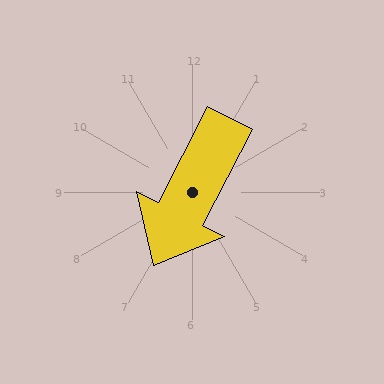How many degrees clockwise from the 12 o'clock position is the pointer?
Approximately 207 degrees.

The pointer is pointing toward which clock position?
Roughly 7 o'clock.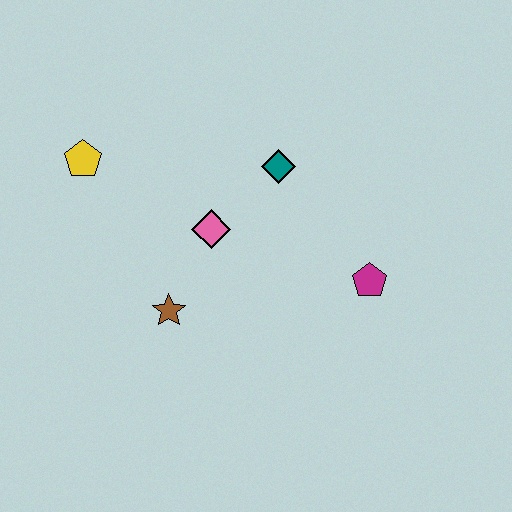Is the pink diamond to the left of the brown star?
No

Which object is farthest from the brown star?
The magenta pentagon is farthest from the brown star.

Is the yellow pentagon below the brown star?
No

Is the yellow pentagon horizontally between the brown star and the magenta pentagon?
No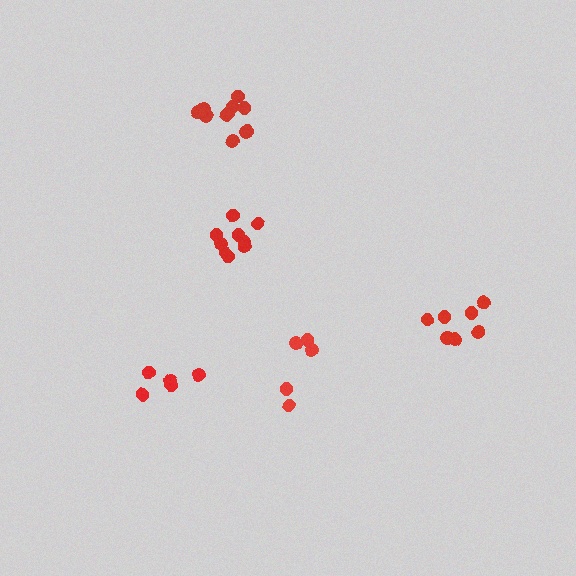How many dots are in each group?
Group 1: 8 dots, Group 2: 9 dots, Group 3: 5 dots, Group 4: 5 dots, Group 5: 11 dots (38 total).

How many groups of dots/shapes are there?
There are 5 groups.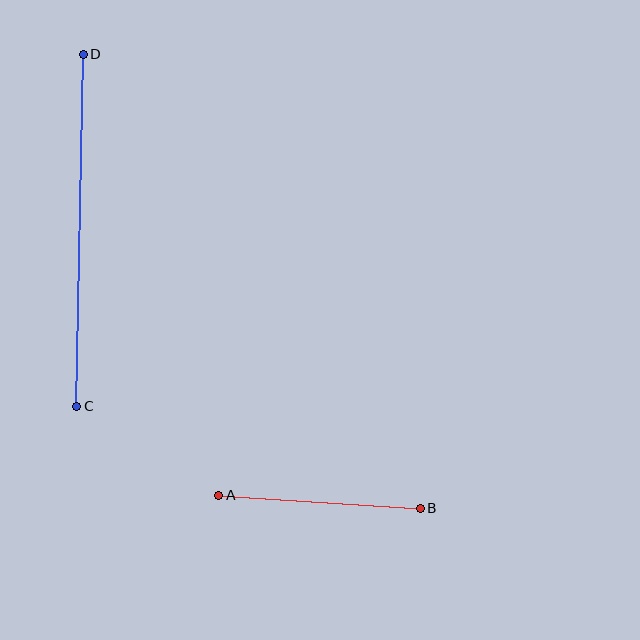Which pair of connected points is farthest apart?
Points C and D are farthest apart.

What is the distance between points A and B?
The distance is approximately 202 pixels.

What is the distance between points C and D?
The distance is approximately 352 pixels.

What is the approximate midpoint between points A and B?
The midpoint is at approximately (319, 502) pixels.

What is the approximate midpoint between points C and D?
The midpoint is at approximately (80, 230) pixels.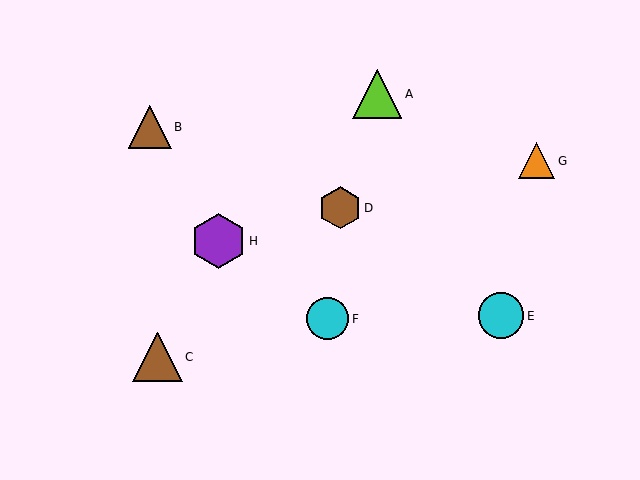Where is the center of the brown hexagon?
The center of the brown hexagon is at (340, 208).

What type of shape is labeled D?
Shape D is a brown hexagon.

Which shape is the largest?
The purple hexagon (labeled H) is the largest.